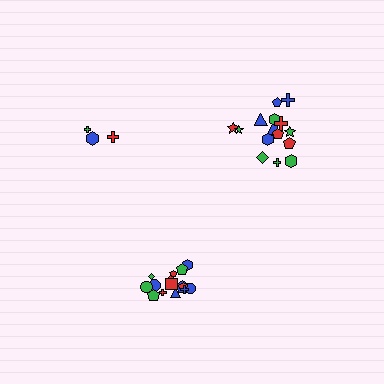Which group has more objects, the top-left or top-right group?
The top-right group.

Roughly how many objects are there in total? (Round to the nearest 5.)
Roughly 35 objects in total.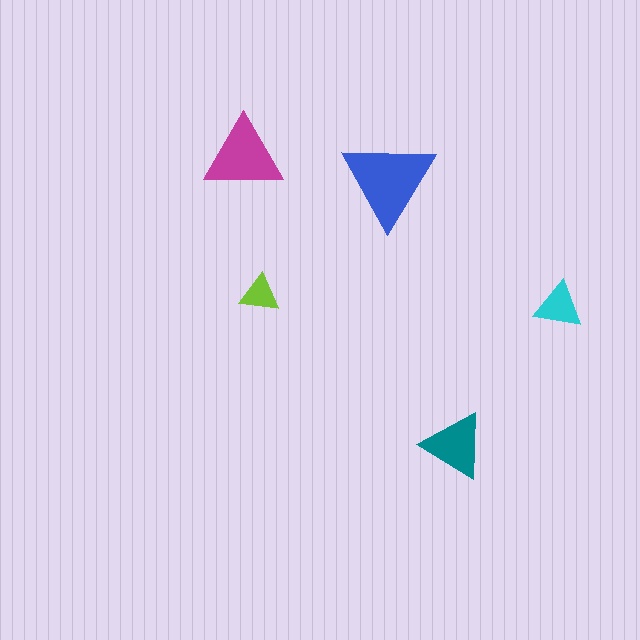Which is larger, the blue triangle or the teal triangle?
The blue one.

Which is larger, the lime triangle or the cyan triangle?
The cyan one.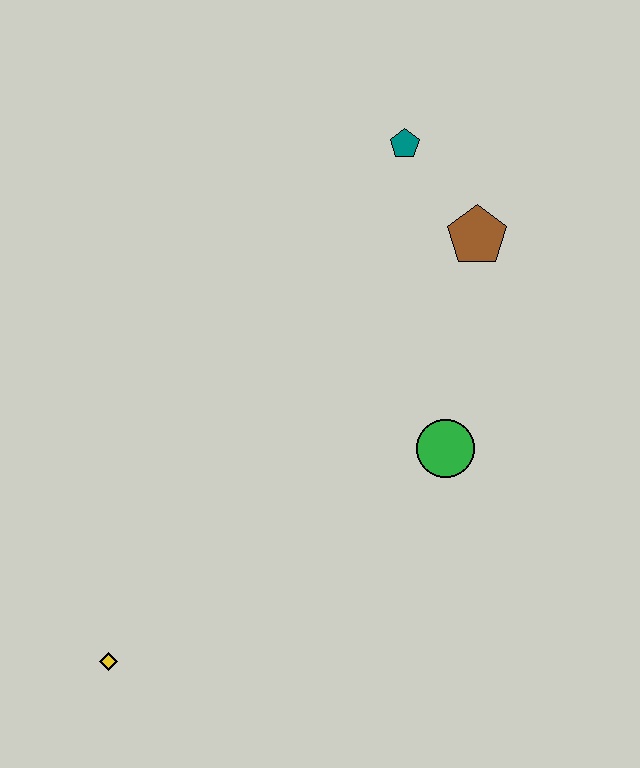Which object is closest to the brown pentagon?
The teal pentagon is closest to the brown pentagon.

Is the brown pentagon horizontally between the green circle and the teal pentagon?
No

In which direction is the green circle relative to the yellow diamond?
The green circle is to the right of the yellow diamond.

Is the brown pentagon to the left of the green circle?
No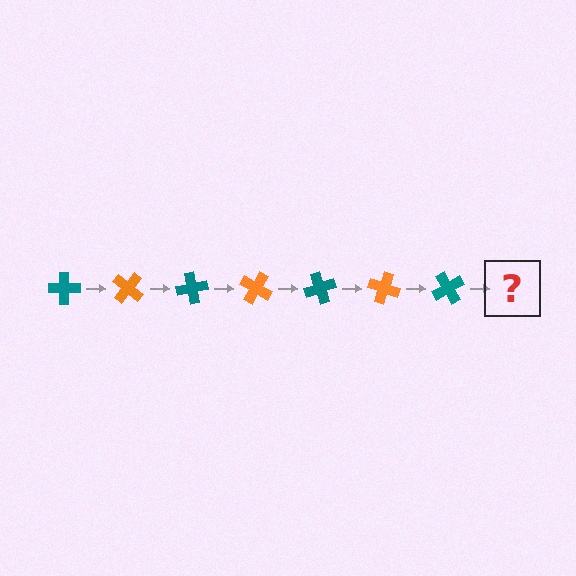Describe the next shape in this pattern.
It should be an orange cross, rotated 280 degrees from the start.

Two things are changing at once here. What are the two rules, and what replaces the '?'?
The two rules are that it rotates 40 degrees each step and the color cycles through teal and orange. The '?' should be an orange cross, rotated 280 degrees from the start.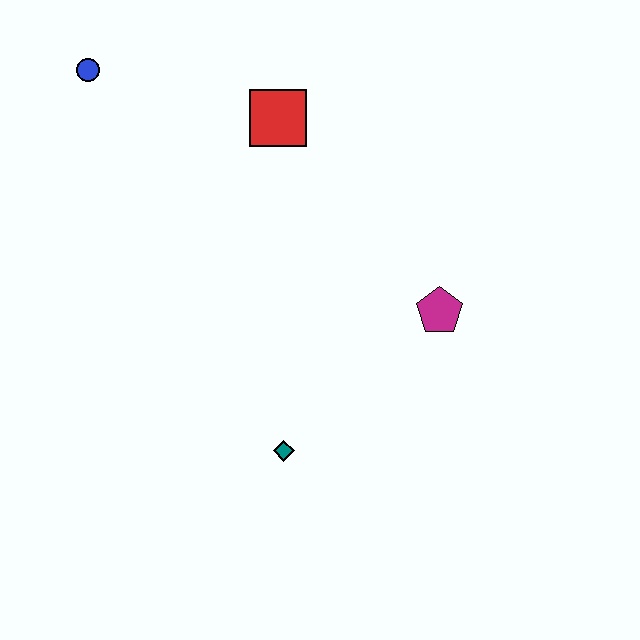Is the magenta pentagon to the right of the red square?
Yes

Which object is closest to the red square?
The blue circle is closest to the red square.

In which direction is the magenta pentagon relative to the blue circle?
The magenta pentagon is to the right of the blue circle.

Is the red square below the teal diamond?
No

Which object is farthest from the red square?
The teal diamond is farthest from the red square.